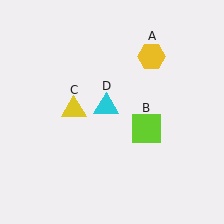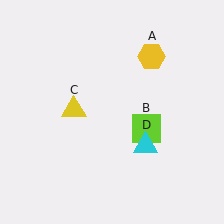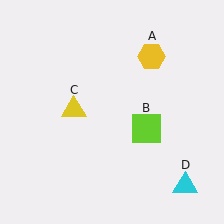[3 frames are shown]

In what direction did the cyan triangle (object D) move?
The cyan triangle (object D) moved down and to the right.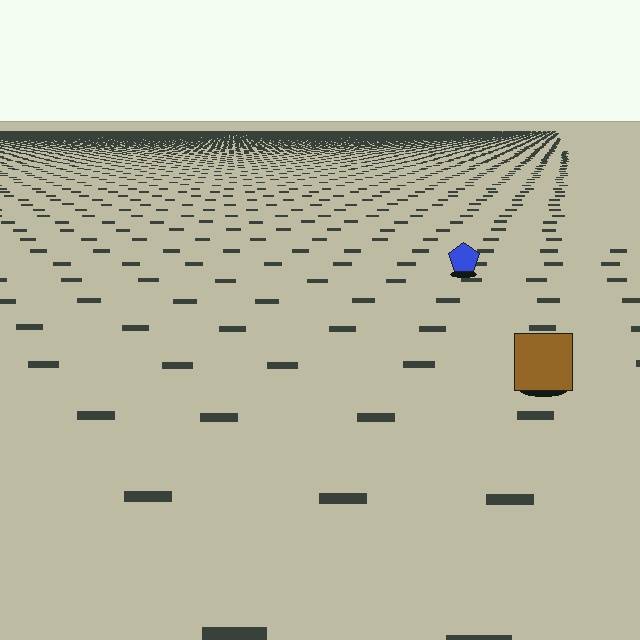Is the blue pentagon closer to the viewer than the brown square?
No. The brown square is closer — you can tell from the texture gradient: the ground texture is coarser near it.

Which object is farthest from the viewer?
The blue pentagon is farthest from the viewer. It appears smaller and the ground texture around it is denser.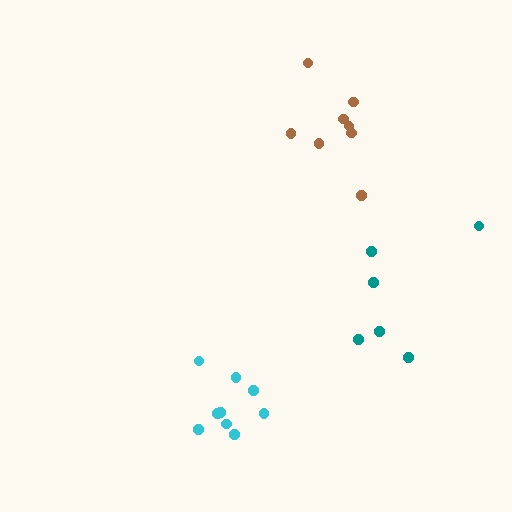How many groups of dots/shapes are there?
There are 3 groups.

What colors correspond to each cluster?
The clusters are colored: cyan, brown, teal.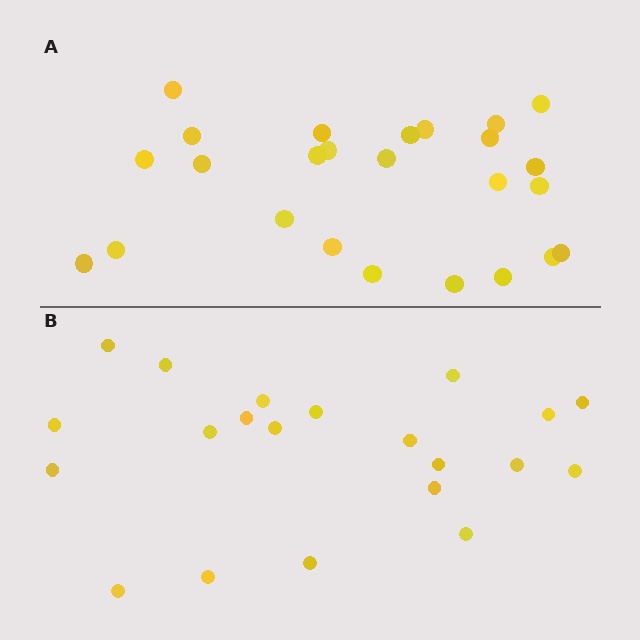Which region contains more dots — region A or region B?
Region A (the top region) has more dots.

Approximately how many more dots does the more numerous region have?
Region A has about 4 more dots than region B.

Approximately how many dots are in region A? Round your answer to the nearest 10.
About 20 dots. (The exact count is 25, which rounds to 20.)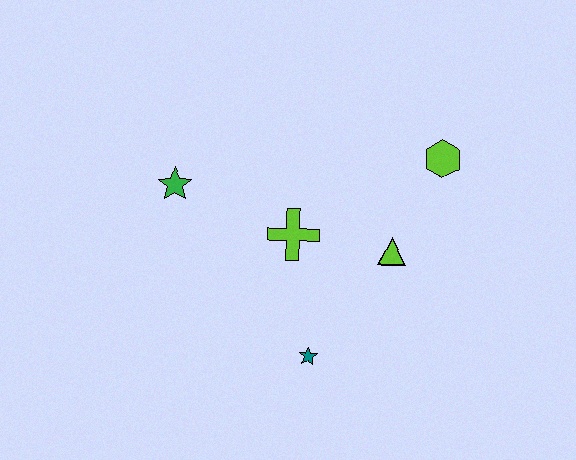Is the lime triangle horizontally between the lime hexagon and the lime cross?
Yes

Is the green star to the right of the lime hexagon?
No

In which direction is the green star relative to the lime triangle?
The green star is to the left of the lime triangle.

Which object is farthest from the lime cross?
The lime hexagon is farthest from the lime cross.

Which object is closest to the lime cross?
The lime triangle is closest to the lime cross.